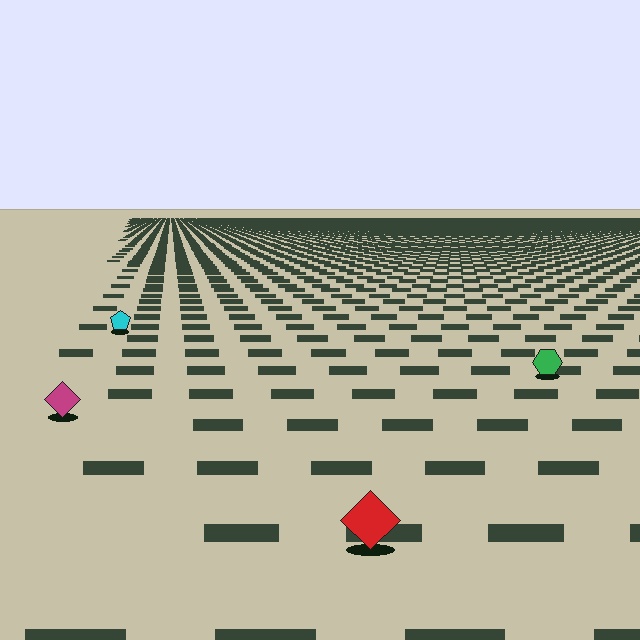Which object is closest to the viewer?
The red diamond is closest. The texture marks near it are larger and more spread out.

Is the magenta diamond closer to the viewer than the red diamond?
No. The red diamond is closer — you can tell from the texture gradient: the ground texture is coarser near it.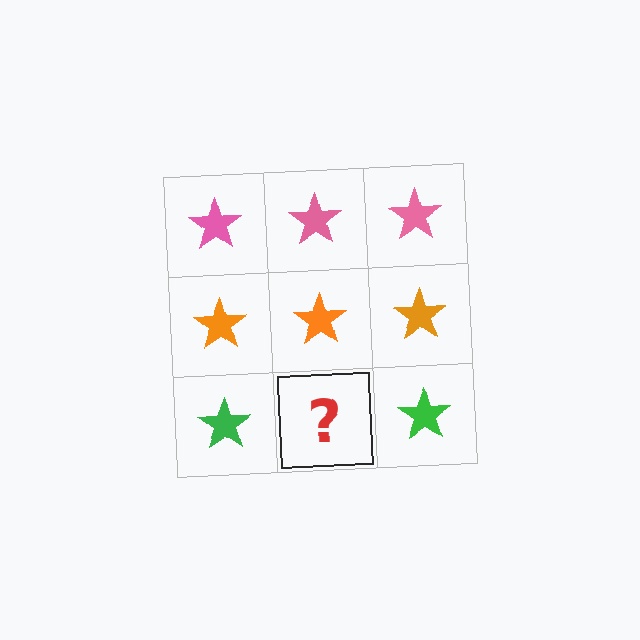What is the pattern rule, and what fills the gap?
The rule is that each row has a consistent color. The gap should be filled with a green star.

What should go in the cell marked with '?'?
The missing cell should contain a green star.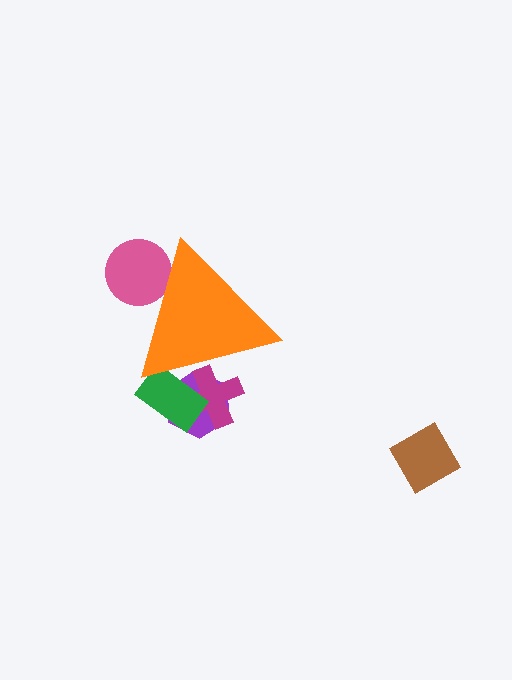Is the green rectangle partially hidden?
Yes, the green rectangle is partially hidden behind the orange triangle.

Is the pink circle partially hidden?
Yes, the pink circle is partially hidden behind the orange triangle.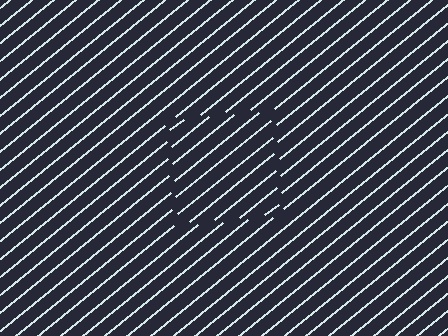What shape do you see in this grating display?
An illusory square. The interior of the shape contains the same grating, shifted by half a period — the contour is defined by the phase discontinuity where line-ends from the inner and outer gratings abut.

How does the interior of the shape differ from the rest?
The interior of the shape contains the same grating, shifted by half a period — the contour is defined by the phase discontinuity where line-ends from the inner and outer gratings abut.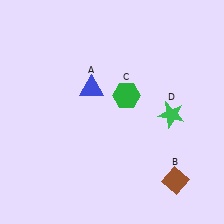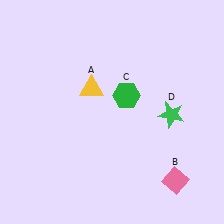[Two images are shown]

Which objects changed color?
A changed from blue to yellow. B changed from brown to pink.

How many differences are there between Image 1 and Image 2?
There are 2 differences between the two images.